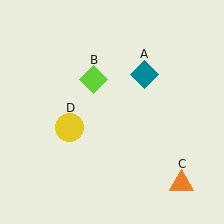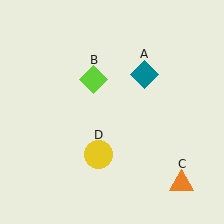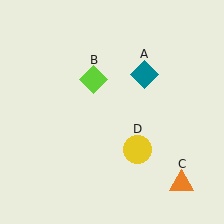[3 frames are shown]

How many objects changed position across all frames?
1 object changed position: yellow circle (object D).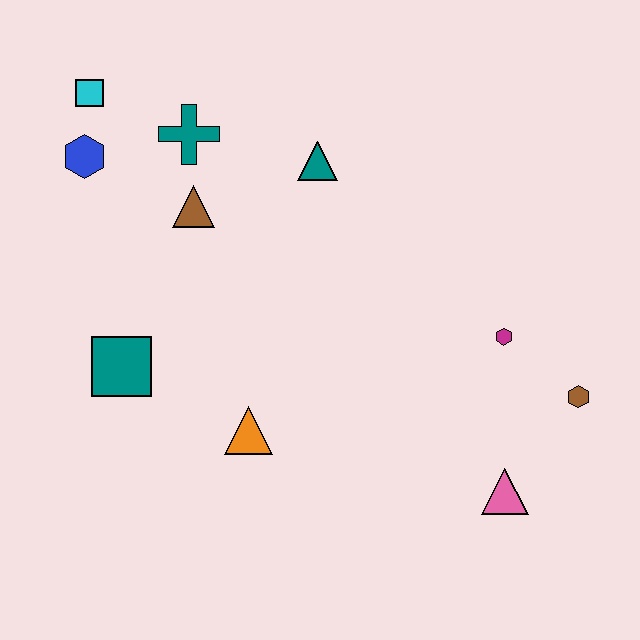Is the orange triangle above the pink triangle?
Yes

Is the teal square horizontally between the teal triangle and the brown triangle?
No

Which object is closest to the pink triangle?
The brown hexagon is closest to the pink triangle.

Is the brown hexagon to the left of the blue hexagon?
No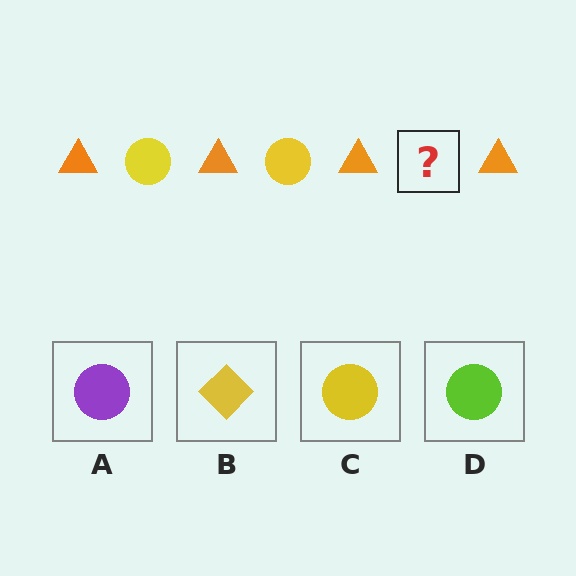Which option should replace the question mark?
Option C.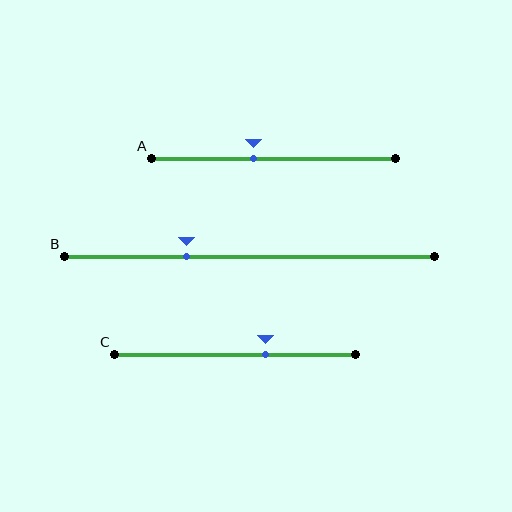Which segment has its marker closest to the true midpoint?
Segment A has its marker closest to the true midpoint.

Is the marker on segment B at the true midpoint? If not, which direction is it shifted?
No, the marker on segment B is shifted to the left by about 17% of the segment length.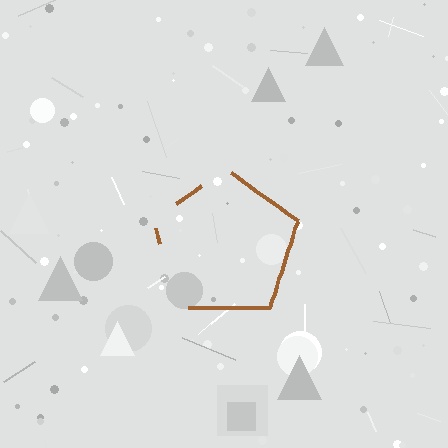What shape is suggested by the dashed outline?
The dashed outline suggests a pentagon.